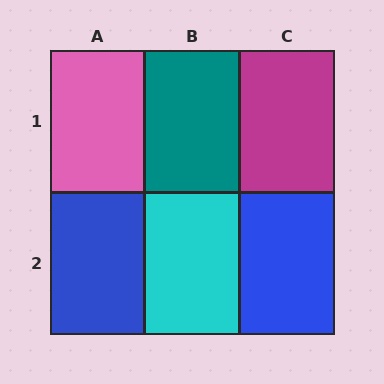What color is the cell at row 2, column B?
Cyan.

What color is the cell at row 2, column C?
Blue.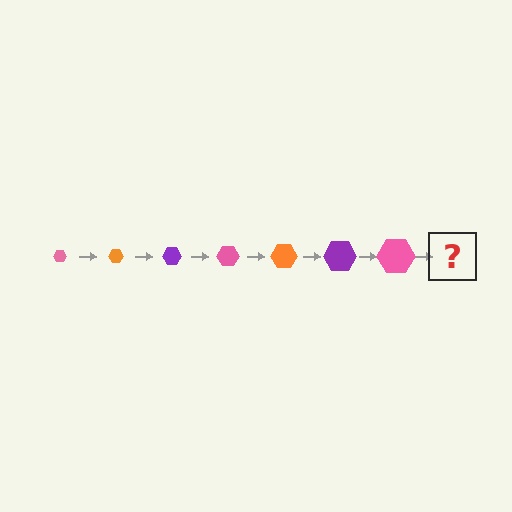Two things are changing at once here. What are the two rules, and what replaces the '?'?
The two rules are that the hexagon grows larger each step and the color cycles through pink, orange, and purple. The '?' should be an orange hexagon, larger than the previous one.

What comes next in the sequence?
The next element should be an orange hexagon, larger than the previous one.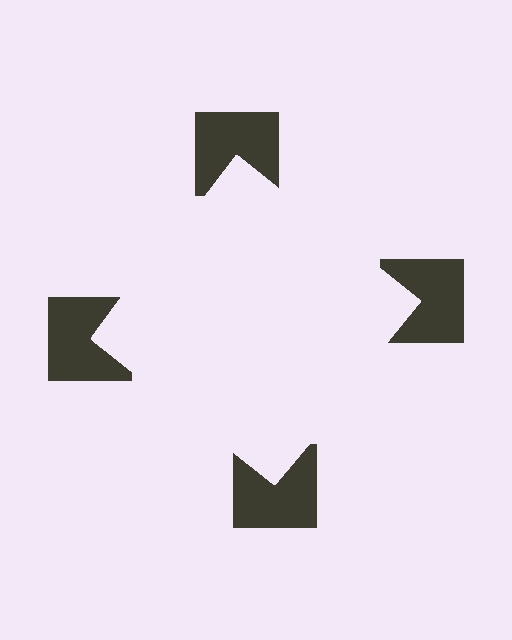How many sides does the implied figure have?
4 sides.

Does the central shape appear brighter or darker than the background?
It typically appears slightly brighter than the background, even though no actual brightness change is drawn.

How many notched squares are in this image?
There are 4 — one at each vertex of the illusory square.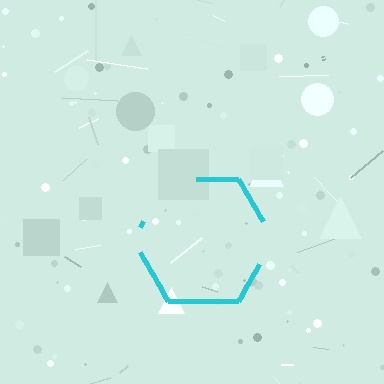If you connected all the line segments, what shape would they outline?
They would outline a hexagon.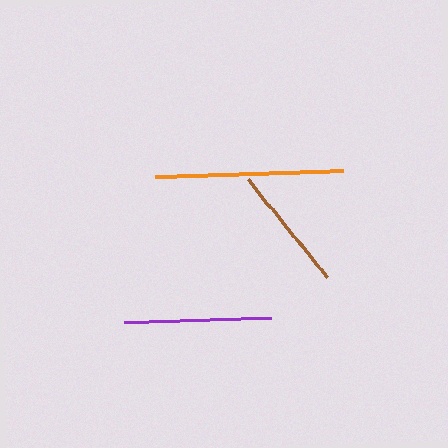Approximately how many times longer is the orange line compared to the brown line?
The orange line is approximately 1.5 times the length of the brown line.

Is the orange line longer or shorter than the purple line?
The orange line is longer than the purple line.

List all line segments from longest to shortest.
From longest to shortest: orange, purple, brown.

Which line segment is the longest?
The orange line is the longest at approximately 188 pixels.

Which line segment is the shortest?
The brown line is the shortest at approximately 125 pixels.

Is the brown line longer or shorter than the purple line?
The purple line is longer than the brown line.